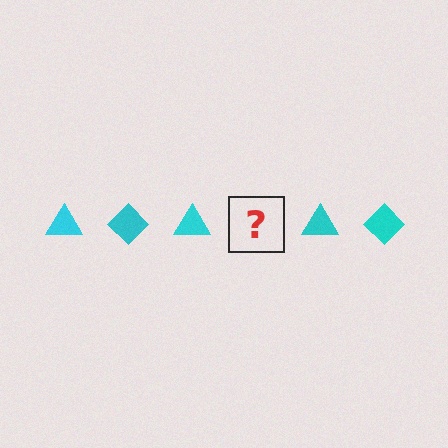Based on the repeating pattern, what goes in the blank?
The blank should be a cyan diamond.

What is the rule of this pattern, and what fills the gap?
The rule is that the pattern cycles through triangle, diamond shapes in cyan. The gap should be filled with a cyan diamond.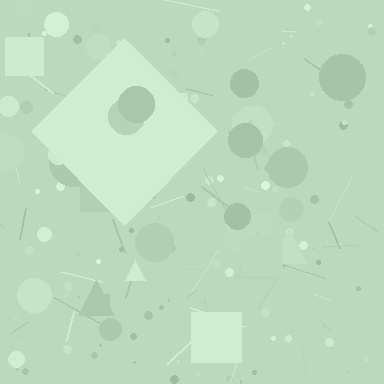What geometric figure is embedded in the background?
A diamond is embedded in the background.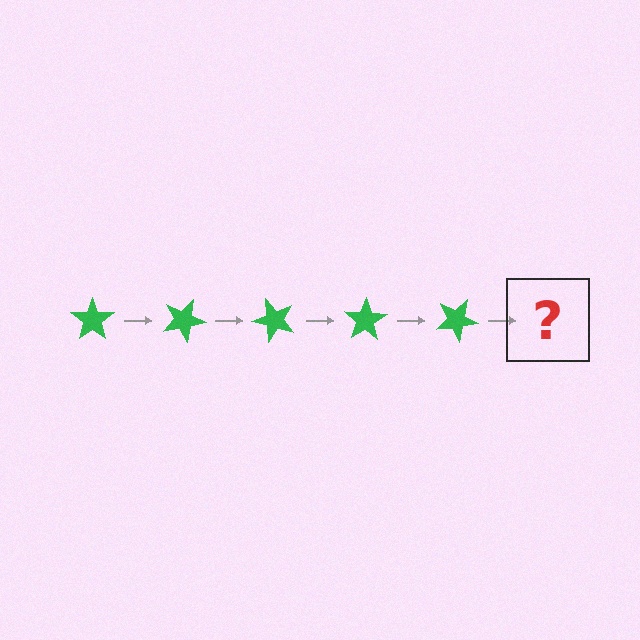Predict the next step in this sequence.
The next step is a green star rotated 125 degrees.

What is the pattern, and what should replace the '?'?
The pattern is that the star rotates 25 degrees each step. The '?' should be a green star rotated 125 degrees.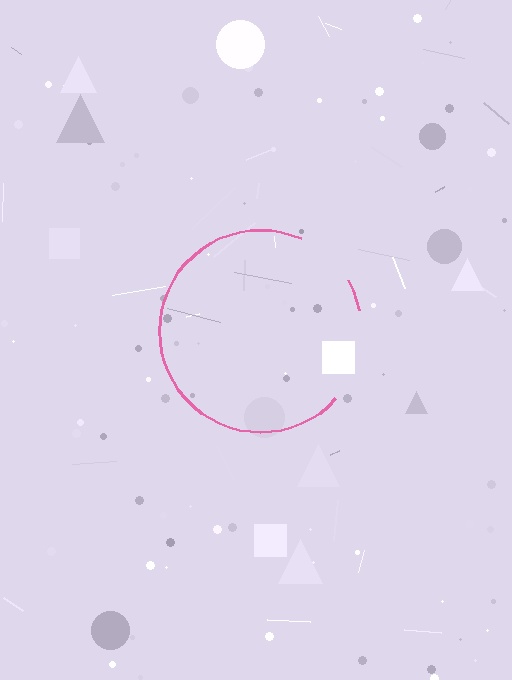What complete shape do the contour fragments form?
The contour fragments form a circle.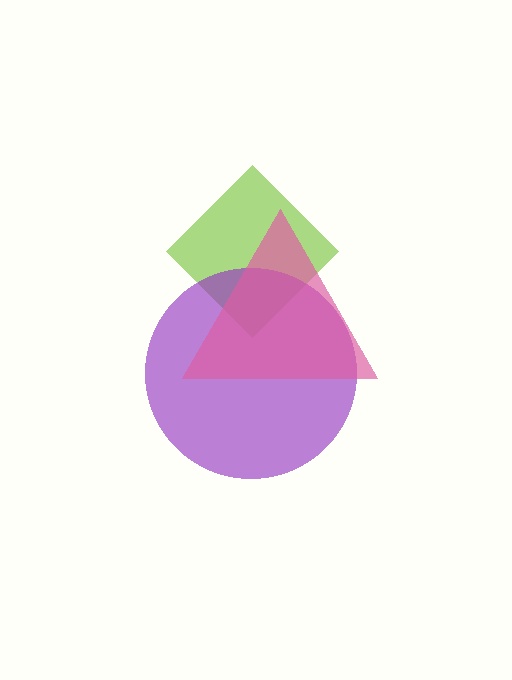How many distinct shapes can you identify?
There are 3 distinct shapes: a lime diamond, a purple circle, a pink triangle.